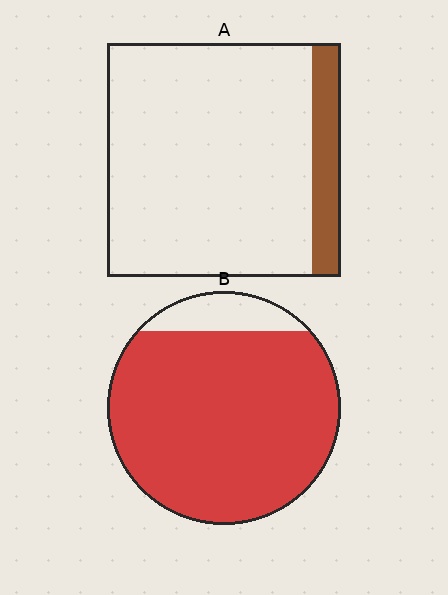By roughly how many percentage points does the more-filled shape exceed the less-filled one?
By roughly 75 percentage points (B over A).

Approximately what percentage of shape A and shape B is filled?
A is approximately 10% and B is approximately 90%.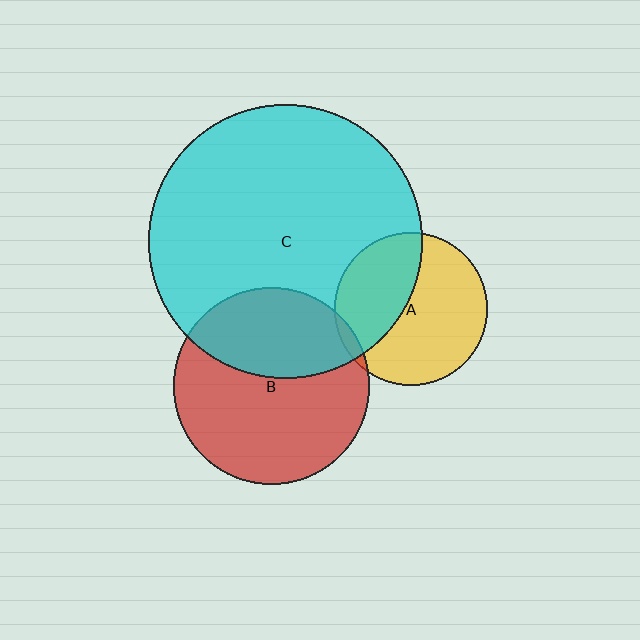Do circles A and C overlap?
Yes.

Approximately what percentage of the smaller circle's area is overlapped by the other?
Approximately 40%.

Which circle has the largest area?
Circle C (cyan).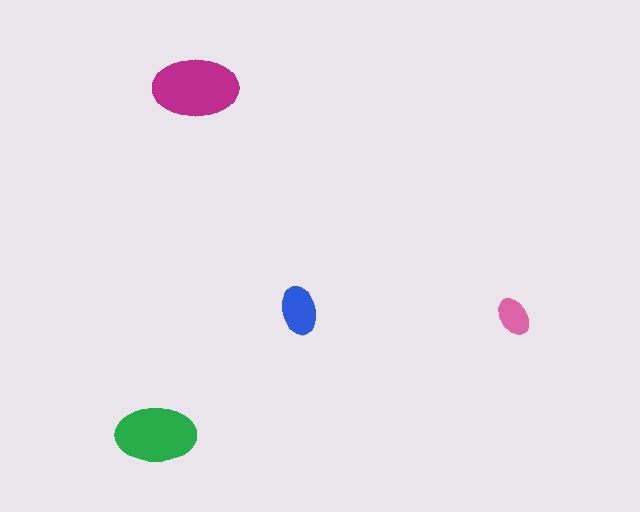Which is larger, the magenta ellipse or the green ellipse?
The magenta one.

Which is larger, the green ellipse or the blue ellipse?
The green one.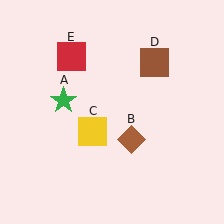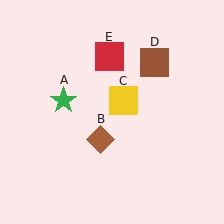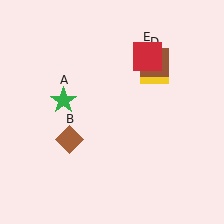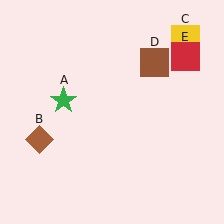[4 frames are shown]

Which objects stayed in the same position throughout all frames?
Green star (object A) and brown square (object D) remained stationary.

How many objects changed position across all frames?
3 objects changed position: brown diamond (object B), yellow square (object C), red square (object E).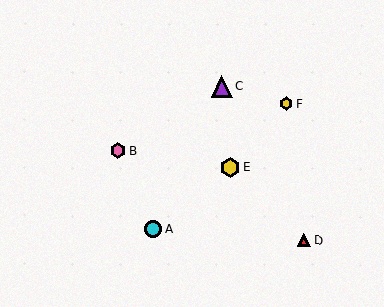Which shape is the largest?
The purple triangle (labeled C) is the largest.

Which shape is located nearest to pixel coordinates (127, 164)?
The pink hexagon (labeled B) at (118, 150) is nearest to that location.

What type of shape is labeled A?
Shape A is a cyan circle.